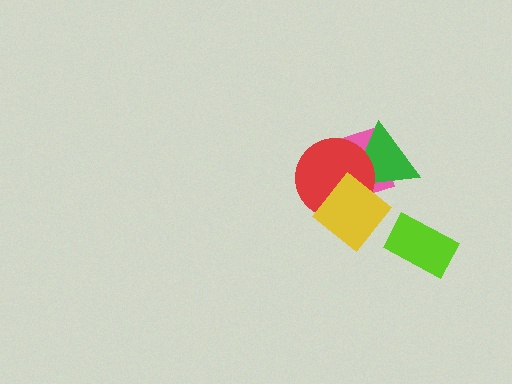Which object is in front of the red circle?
The yellow diamond is in front of the red circle.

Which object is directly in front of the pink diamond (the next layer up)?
The green triangle is directly in front of the pink diamond.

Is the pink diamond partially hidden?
Yes, it is partially covered by another shape.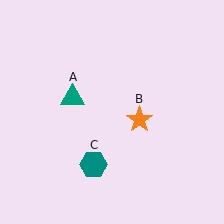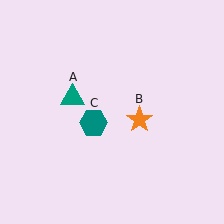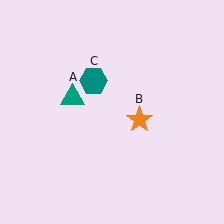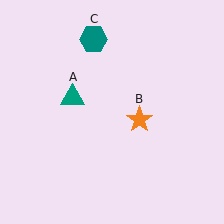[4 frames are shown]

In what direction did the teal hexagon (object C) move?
The teal hexagon (object C) moved up.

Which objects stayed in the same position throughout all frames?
Teal triangle (object A) and orange star (object B) remained stationary.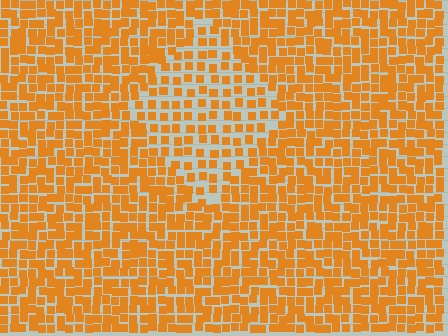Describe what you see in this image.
The image contains small orange elements arranged at two different densities. A diamond-shaped region is visible where the elements are less densely packed than the surrounding area.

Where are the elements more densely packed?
The elements are more densely packed outside the diamond boundary.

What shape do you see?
I see a diamond.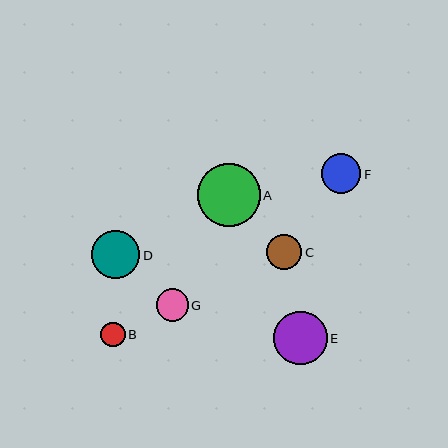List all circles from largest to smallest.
From largest to smallest: A, E, D, F, C, G, B.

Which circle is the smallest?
Circle B is the smallest with a size of approximately 24 pixels.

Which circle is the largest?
Circle A is the largest with a size of approximately 63 pixels.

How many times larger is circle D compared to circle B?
Circle D is approximately 2.0 times the size of circle B.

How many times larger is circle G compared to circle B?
Circle G is approximately 1.3 times the size of circle B.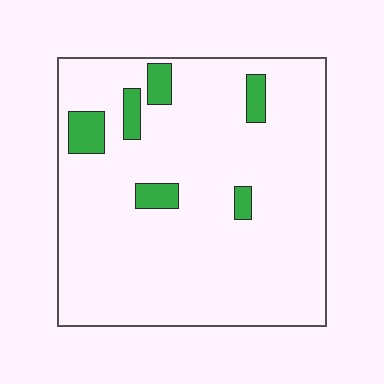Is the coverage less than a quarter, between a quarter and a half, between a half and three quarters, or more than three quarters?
Less than a quarter.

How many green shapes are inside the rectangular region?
6.